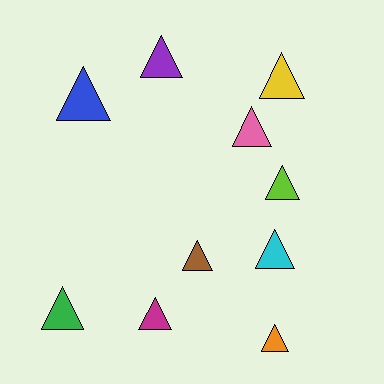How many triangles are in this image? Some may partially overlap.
There are 10 triangles.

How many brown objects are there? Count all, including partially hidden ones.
There is 1 brown object.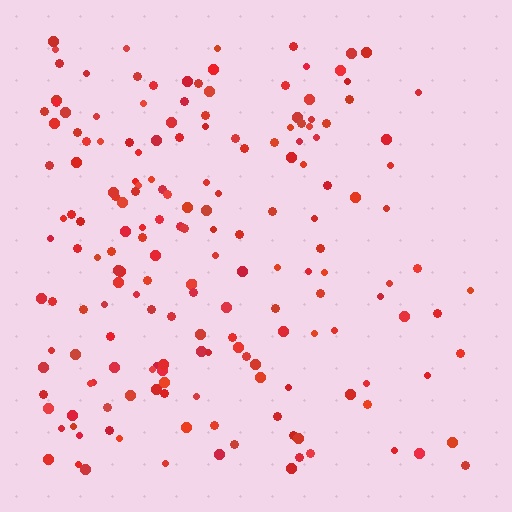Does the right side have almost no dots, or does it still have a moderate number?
Still a moderate number, just noticeably fewer than the left.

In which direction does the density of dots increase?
From right to left, with the left side densest.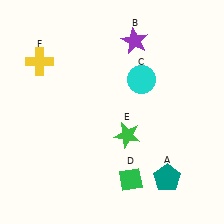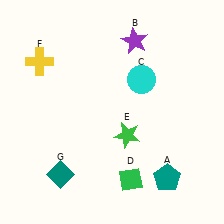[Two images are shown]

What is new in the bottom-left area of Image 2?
A teal diamond (G) was added in the bottom-left area of Image 2.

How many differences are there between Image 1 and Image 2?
There is 1 difference between the two images.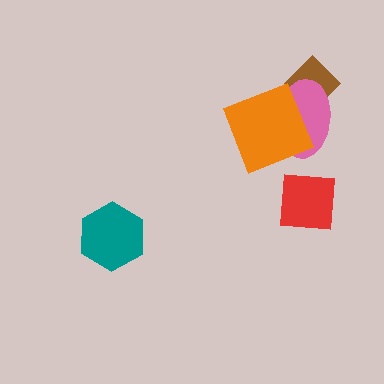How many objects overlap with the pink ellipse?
2 objects overlap with the pink ellipse.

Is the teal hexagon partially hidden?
No, no other shape covers it.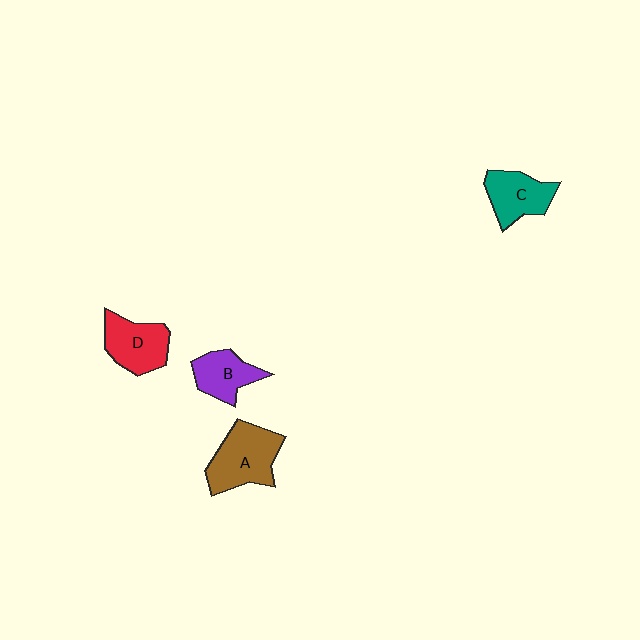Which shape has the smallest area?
Shape B (purple).